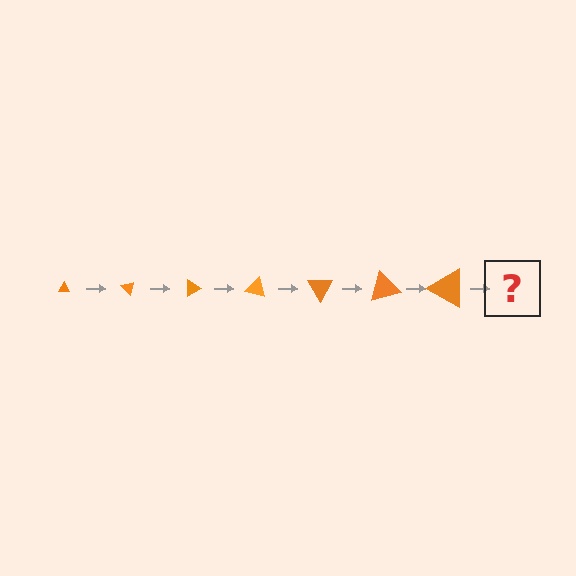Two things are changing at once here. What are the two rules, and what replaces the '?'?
The two rules are that the triangle grows larger each step and it rotates 45 degrees each step. The '?' should be a triangle, larger than the previous one and rotated 315 degrees from the start.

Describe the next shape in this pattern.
It should be a triangle, larger than the previous one and rotated 315 degrees from the start.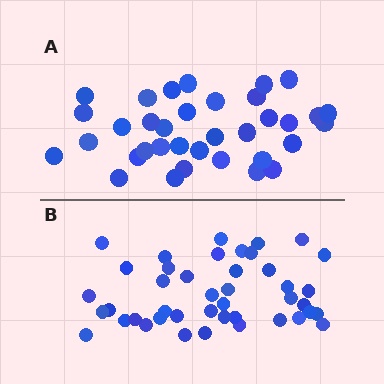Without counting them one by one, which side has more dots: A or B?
Region B (the bottom region) has more dots.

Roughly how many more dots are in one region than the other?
Region B has roughly 8 or so more dots than region A.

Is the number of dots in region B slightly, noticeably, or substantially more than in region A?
Region B has only slightly more — the two regions are fairly close. The ratio is roughly 1.2 to 1.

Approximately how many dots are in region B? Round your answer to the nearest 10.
About 40 dots. (The exact count is 43, which rounds to 40.)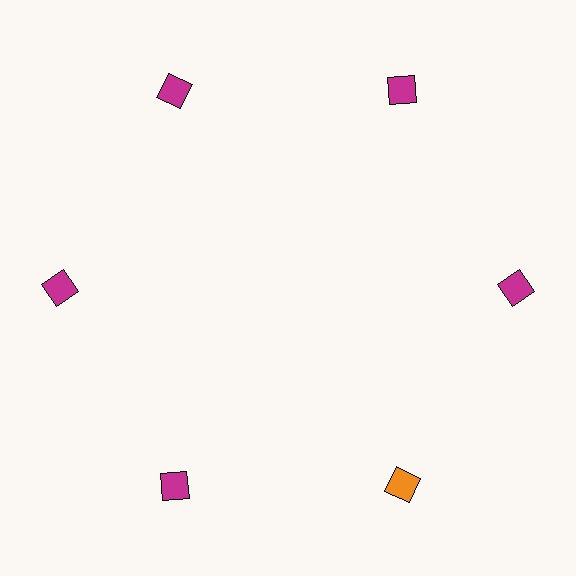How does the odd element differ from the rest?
It has a different color: orange instead of magenta.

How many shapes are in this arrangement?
There are 6 shapes arranged in a ring pattern.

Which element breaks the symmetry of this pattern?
The orange square at roughly the 5 o'clock position breaks the symmetry. All other shapes are magenta squares.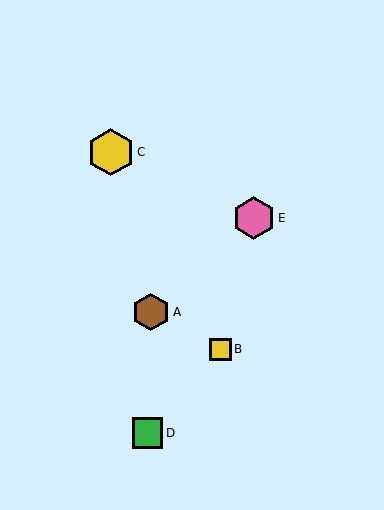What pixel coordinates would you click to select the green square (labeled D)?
Click at (148, 433) to select the green square D.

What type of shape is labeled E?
Shape E is a pink hexagon.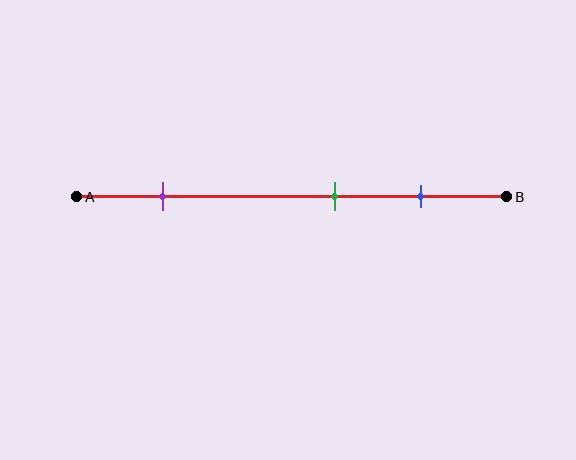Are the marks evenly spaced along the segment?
No, the marks are not evenly spaced.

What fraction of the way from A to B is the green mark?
The green mark is approximately 60% (0.6) of the way from A to B.